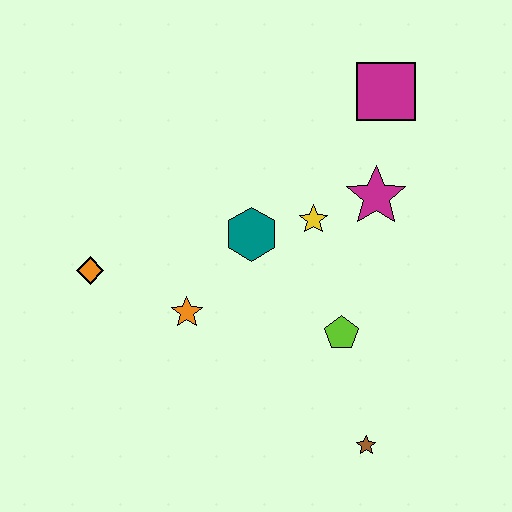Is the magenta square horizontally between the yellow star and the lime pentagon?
No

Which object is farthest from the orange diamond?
The magenta square is farthest from the orange diamond.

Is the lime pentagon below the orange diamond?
Yes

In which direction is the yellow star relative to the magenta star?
The yellow star is to the left of the magenta star.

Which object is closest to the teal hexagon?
The yellow star is closest to the teal hexagon.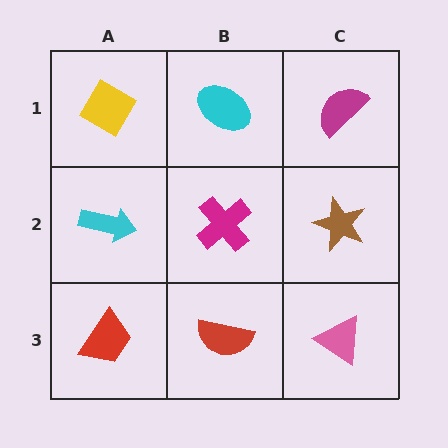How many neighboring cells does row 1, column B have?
3.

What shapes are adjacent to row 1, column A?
A cyan arrow (row 2, column A), a cyan ellipse (row 1, column B).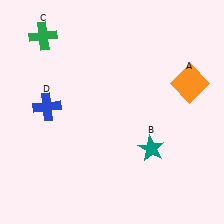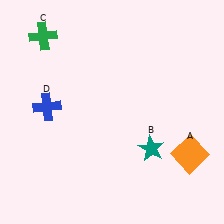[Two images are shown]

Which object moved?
The orange square (A) moved down.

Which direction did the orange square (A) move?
The orange square (A) moved down.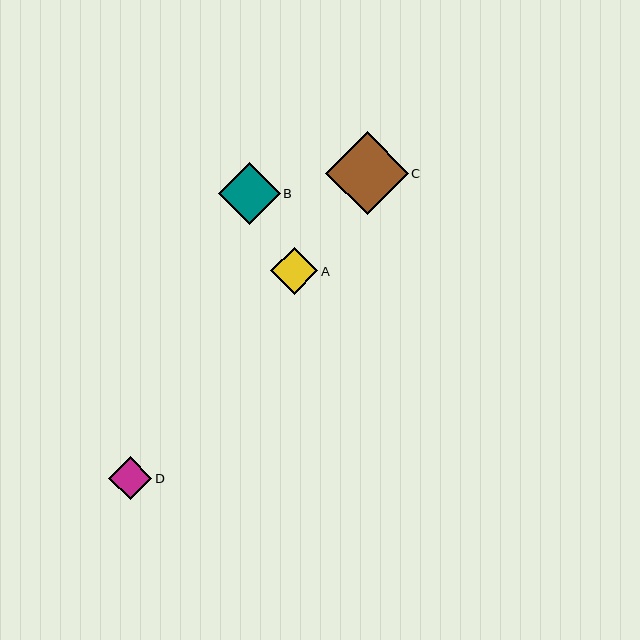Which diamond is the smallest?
Diamond D is the smallest with a size of approximately 44 pixels.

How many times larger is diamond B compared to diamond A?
Diamond B is approximately 1.3 times the size of diamond A.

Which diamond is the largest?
Diamond C is the largest with a size of approximately 83 pixels.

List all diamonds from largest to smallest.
From largest to smallest: C, B, A, D.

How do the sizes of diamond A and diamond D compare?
Diamond A and diamond D are approximately the same size.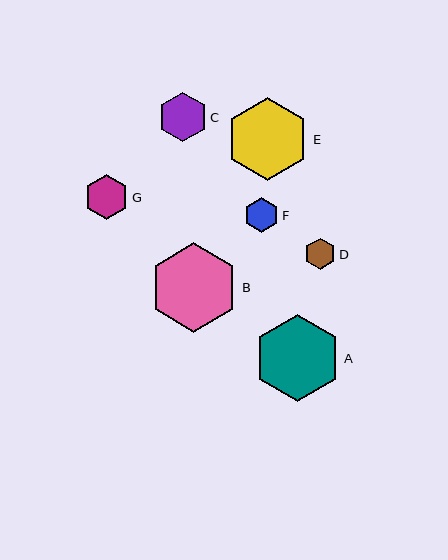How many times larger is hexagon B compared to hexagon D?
Hexagon B is approximately 2.8 times the size of hexagon D.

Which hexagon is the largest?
Hexagon B is the largest with a size of approximately 89 pixels.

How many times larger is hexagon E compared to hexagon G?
Hexagon E is approximately 1.9 times the size of hexagon G.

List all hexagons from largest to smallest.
From largest to smallest: B, A, E, C, G, F, D.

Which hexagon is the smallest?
Hexagon D is the smallest with a size of approximately 32 pixels.